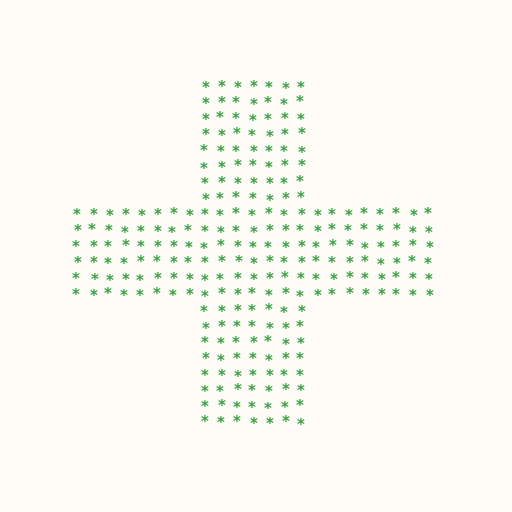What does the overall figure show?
The overall figure shows a cross.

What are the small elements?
The small elements are asterisks.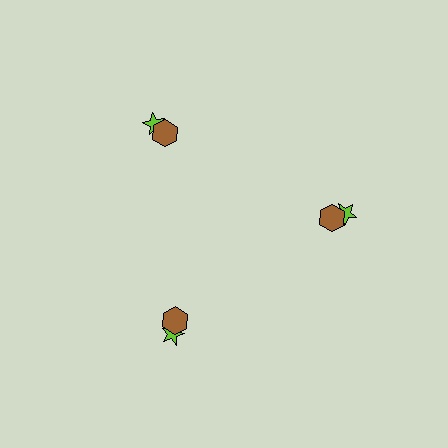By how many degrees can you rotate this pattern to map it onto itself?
The pattern maps onto itself every 120 degrees of rotation.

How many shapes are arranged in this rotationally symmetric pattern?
There are 6 shapes, arranged in 3 groups of 2.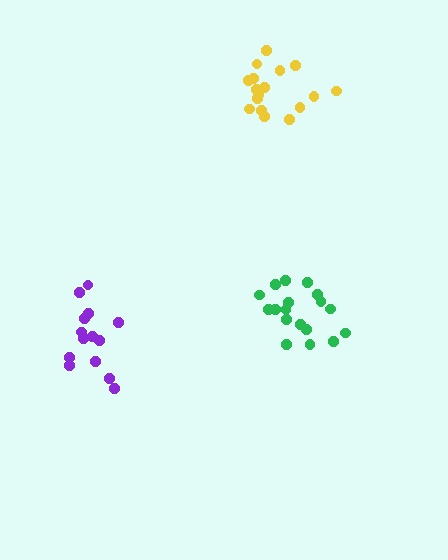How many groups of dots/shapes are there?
There are 3 groups.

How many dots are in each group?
Group 1: 17 dots, Group 2: 18 dots, Group 3: 14 dots (49 total).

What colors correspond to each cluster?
The clusters are colored: yellow, green, purple.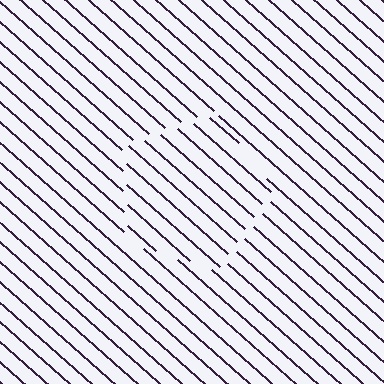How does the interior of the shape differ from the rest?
The interior of the shape contains the same grating, shifted by half a period — the contour is defined by the phase discontinuity where line-ends from the inner and outer gratings abut.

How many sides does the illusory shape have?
5 sides — the line-ends trace a pentagon.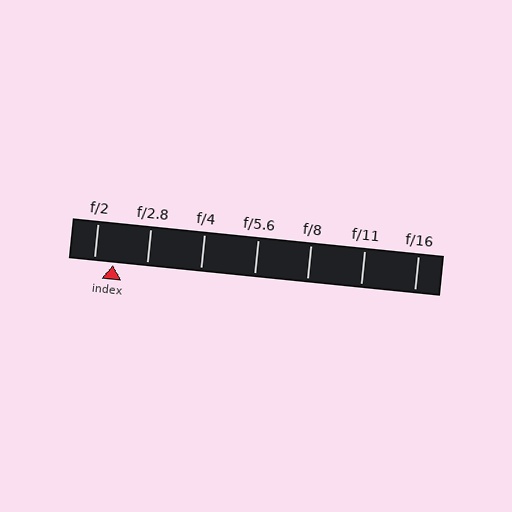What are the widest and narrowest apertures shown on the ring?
The widest aperture shown is f/2 and the narrowest is f/16.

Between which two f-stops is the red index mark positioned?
The index mark is between f/2 and f/2.8.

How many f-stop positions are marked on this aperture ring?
There are 7 f-stop positions marked.